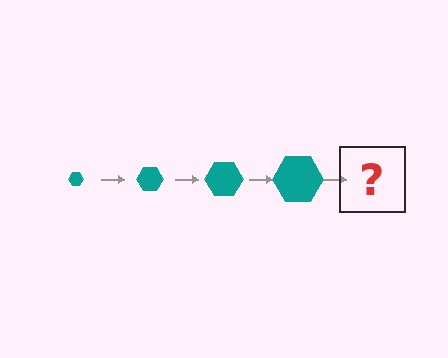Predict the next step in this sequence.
The next step is a teal hexagon, larger than the previous one.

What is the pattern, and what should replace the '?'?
The pattern is that the hexagon gets progressively larger each step. The '?' should be a teal hexagon, larger than the previous one.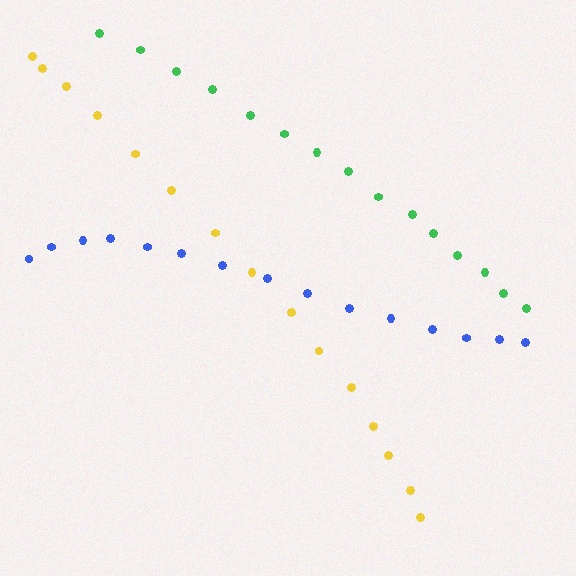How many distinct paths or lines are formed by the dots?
There are 3 distinct paths.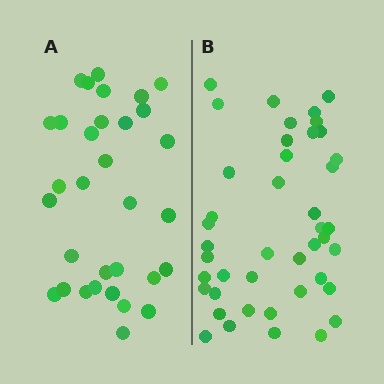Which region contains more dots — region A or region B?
Region B (the right region) has more dots.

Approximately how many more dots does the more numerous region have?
Region B has roughly 12 or so more dots than region A.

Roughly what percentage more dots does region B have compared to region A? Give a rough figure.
About 35% more.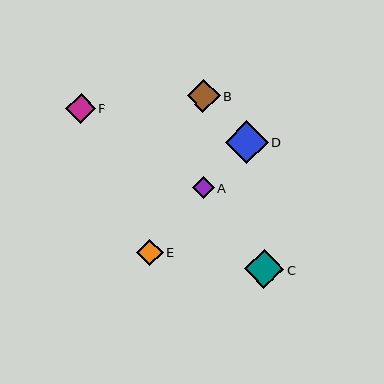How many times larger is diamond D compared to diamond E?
Diamond D is approximately 1.6 times the size of diamond E.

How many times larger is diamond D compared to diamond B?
Diamond D is approximately 1.3 times the size of diamond B.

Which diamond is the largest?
Diamond D is the largest with a size of approximately 42 pixels.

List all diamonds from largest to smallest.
From largest to smallest: D, C, B, F, E, A.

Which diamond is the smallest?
Diamond A is the smallest with a size of approximately 22 pixels.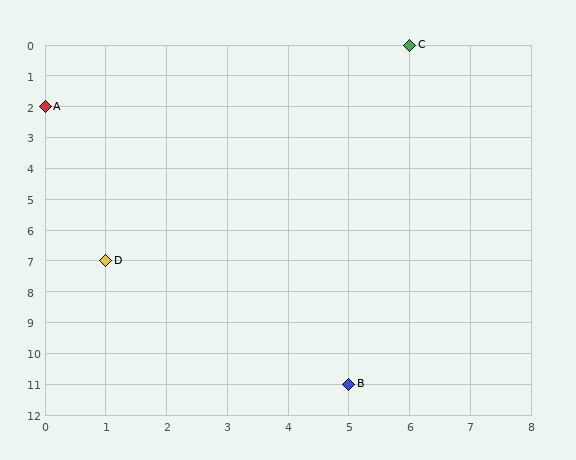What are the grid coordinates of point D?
Point D is at grid coordinates (1, 7).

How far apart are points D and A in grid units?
Points D and A are 1 column and 5 rows apart (about 5.1 grid units diagonally).